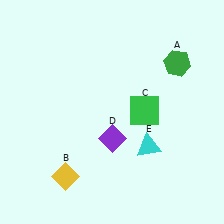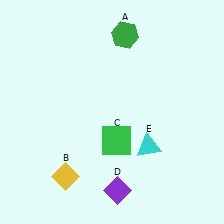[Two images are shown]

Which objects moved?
The objects that moved are: the green hexagon (A), the green square (C), the purple diamond (D).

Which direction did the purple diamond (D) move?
The purple diamond (D) moved down.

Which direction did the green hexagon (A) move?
The green hexagon (A) moved left.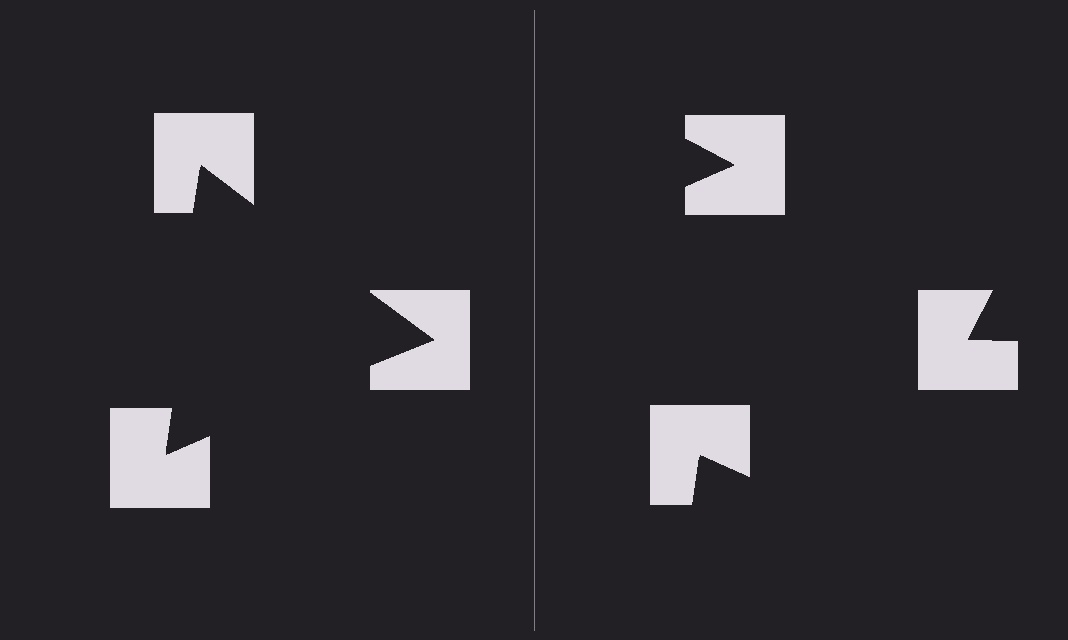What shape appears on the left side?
An illusory triangle.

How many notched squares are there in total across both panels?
6 — 3 on each side.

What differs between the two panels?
The notched squares are positioned identically on both sides; only the wedge orientations differ. On the left they align to a triangle; on the right they are misaligned.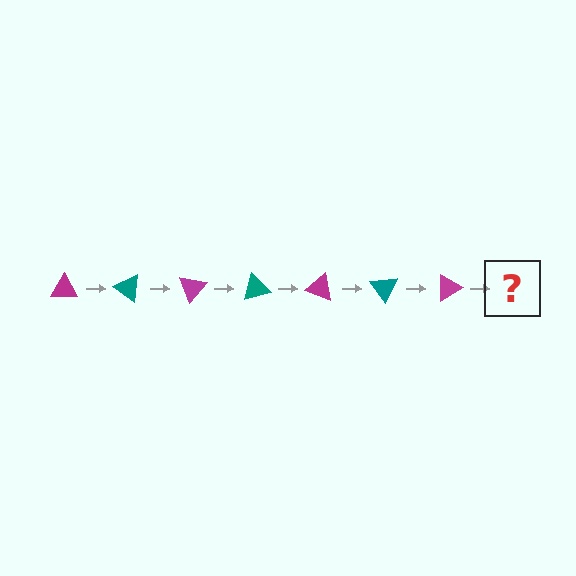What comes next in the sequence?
The next element should be a teal triangle, rotated 245 degrees from the start.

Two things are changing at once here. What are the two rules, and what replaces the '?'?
The two rules are that it rotates 35 degrees each step and the color cycles through magenta and teal. The '?' should be a teal triangle, rotated 245 degrees from the start.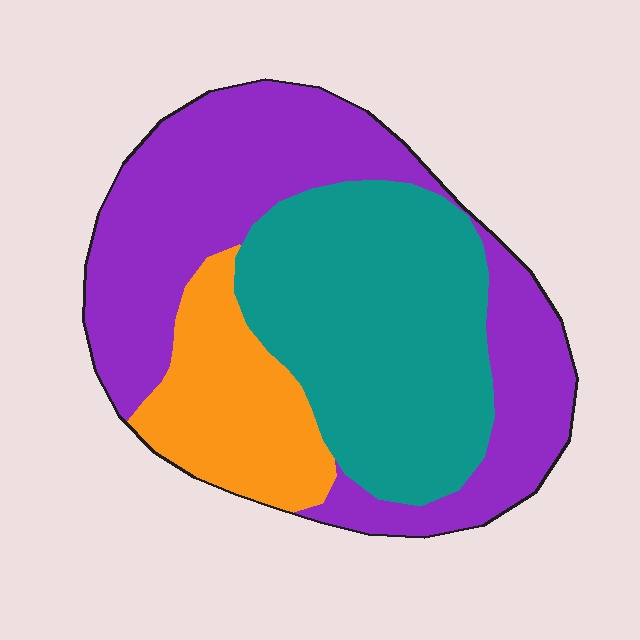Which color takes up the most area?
Purple, at roughly 45%.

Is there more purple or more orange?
Purple.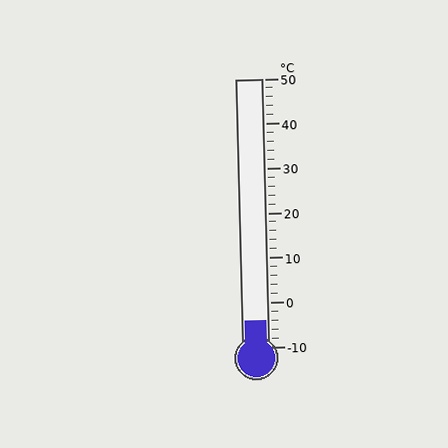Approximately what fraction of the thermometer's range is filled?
The thermometer is filled to approximately 10% of its range.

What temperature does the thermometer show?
The thermometer shows approximately -4°C.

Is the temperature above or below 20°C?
The temperature is below 20°C.